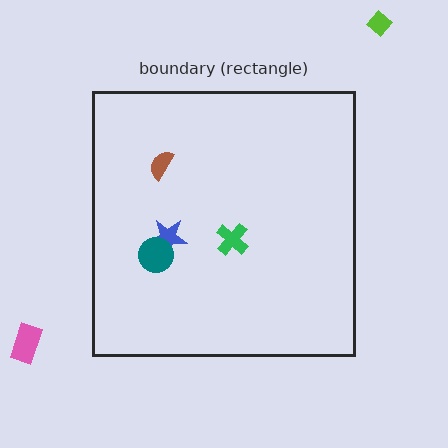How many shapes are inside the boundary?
4 inside, 2 outside.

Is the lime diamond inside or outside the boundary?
Outside.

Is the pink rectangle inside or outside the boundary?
Outside.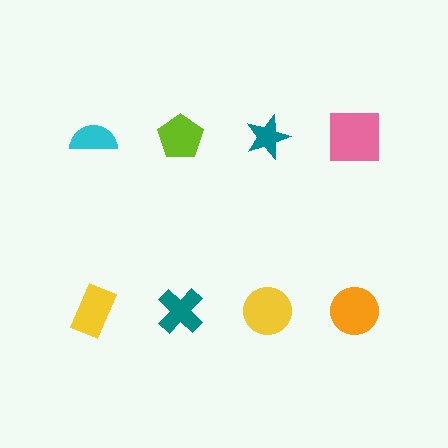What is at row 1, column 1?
A cyan semicircle.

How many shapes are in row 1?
4 shapes.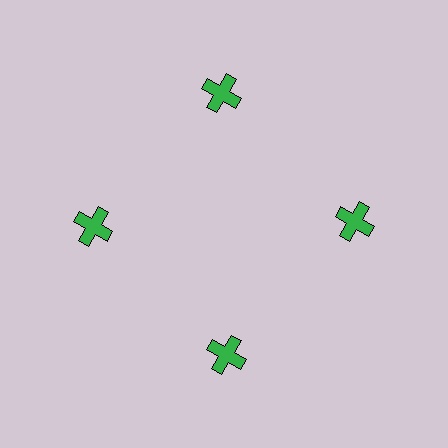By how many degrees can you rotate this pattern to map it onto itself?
The pattern maps onto itself every 90 degrees of rotation.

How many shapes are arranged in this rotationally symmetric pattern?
There are 4 shapes, arranged in 4 groups of 1.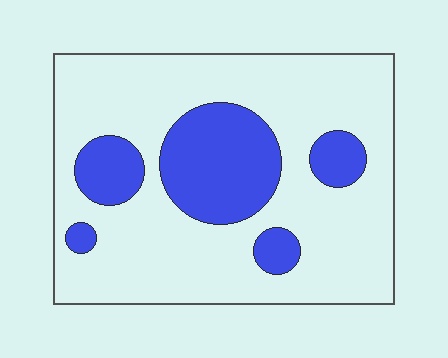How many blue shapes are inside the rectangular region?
5.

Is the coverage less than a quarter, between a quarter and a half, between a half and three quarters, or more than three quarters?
Less than a quarter.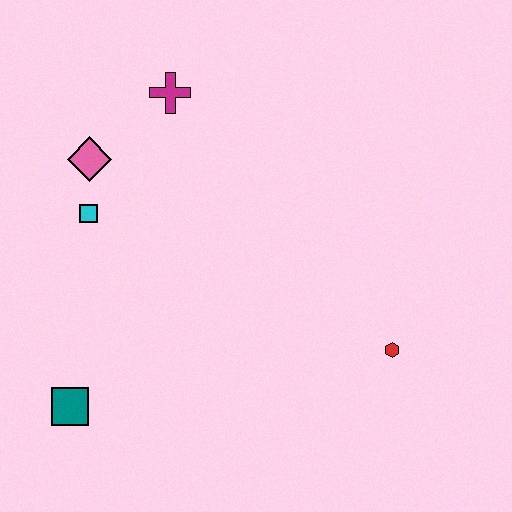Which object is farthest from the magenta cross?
The red hexagon is farthest from the magenta cross.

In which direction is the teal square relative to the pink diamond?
The teal square is below the pink diamond.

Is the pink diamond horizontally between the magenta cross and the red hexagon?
No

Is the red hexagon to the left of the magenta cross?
No